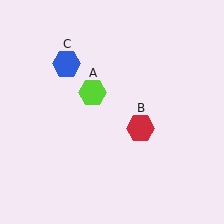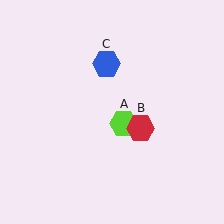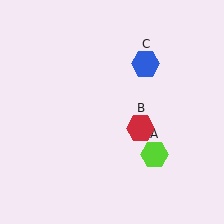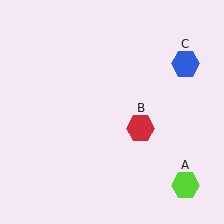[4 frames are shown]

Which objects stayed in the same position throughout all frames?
Red hexagon (object B) remained stationary.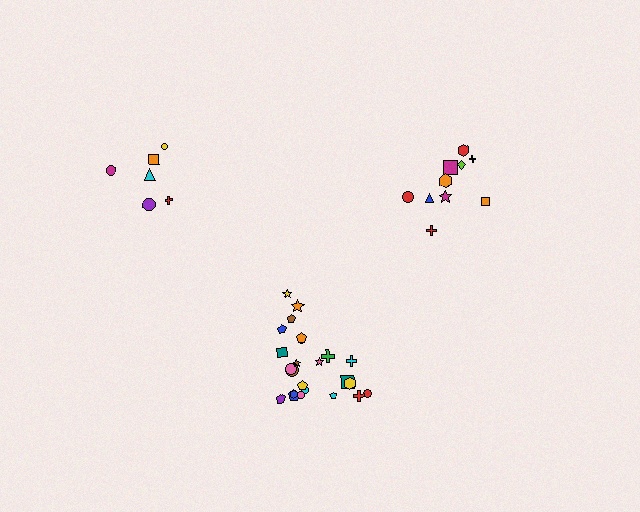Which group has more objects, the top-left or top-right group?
The top-right group.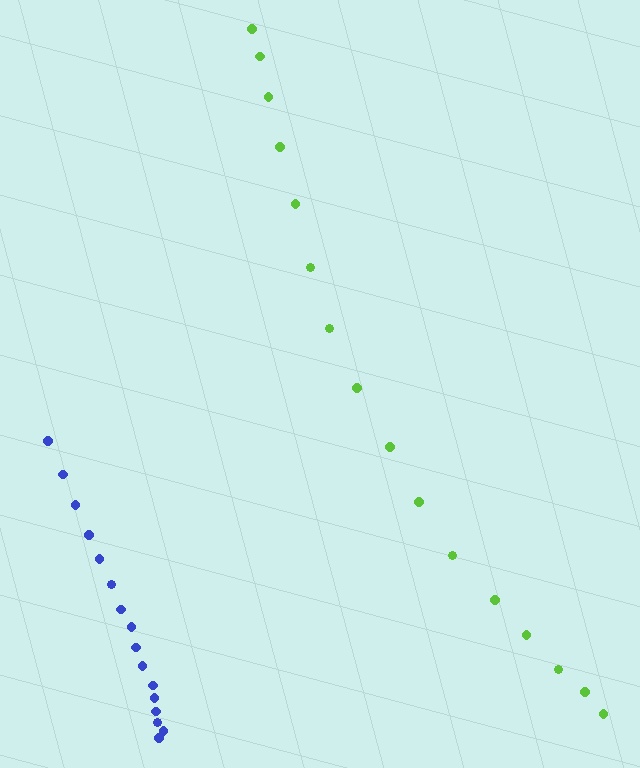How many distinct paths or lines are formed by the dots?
There are 2 distinct paths.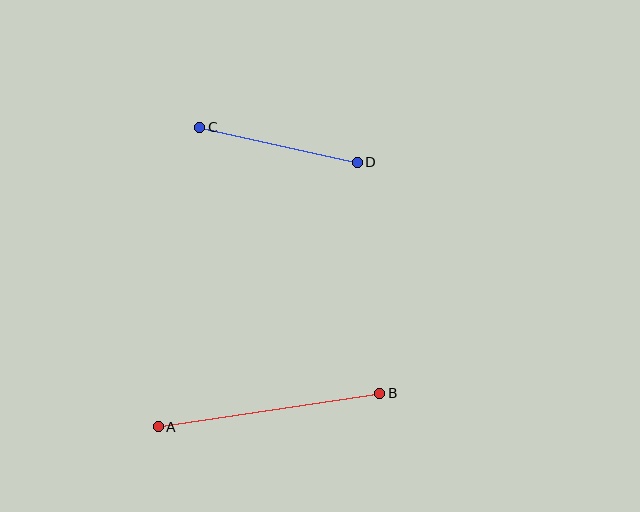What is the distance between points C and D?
The distance is approximately 161 pixels.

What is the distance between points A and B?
The distance is approximately 224 pixels.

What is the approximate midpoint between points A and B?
The midpoint is at approximately (269, 410) pixels.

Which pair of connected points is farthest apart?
Points A and B are farthest apart.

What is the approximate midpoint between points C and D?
The midpoint is at approximately (279, 145) pixels.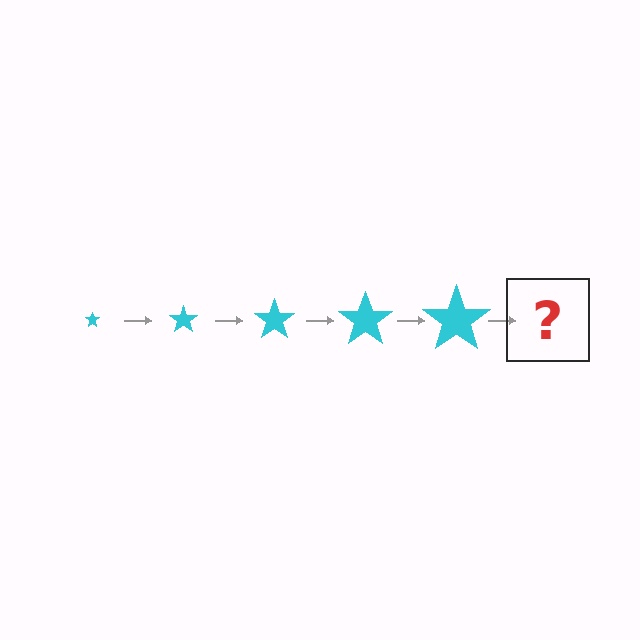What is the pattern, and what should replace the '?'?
The pattern is that the star gets progressively larger each step. The '?' should be a cyan star, larger than the previous one.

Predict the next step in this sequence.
The next step is a cyan star, larger than the previous one.